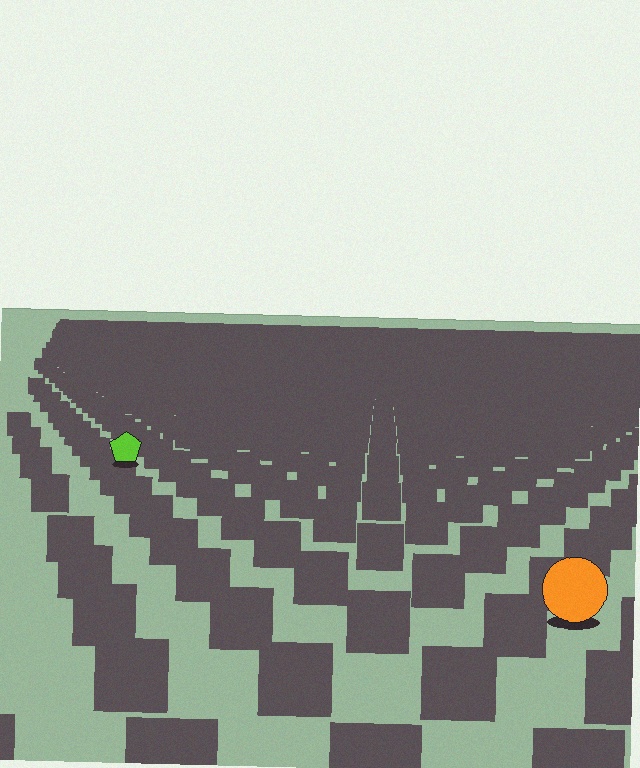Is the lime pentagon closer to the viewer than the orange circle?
No. The orange circle is closer — you can tell from the texture gradient: the ground texture is coarser near it.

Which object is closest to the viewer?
The orange circle is closest. The texture marks near it are larger and more spread out.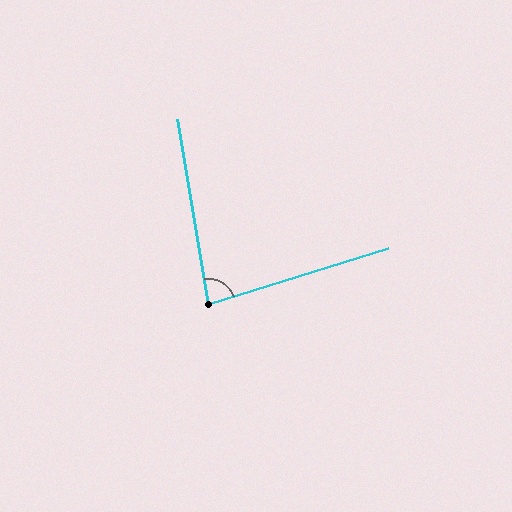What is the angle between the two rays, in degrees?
Approximately 82 degrees.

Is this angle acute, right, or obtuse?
It is acute.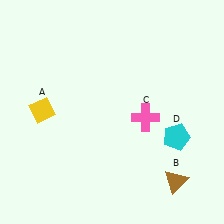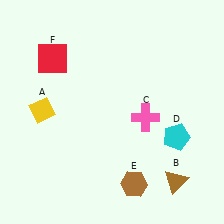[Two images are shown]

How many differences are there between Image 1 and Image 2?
There are 2 differences between the two images.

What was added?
A brown hexagon (E), a red square (F) were added in Image 2.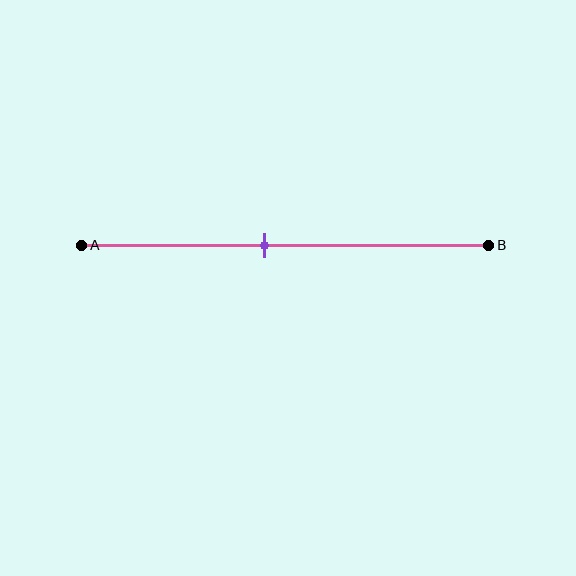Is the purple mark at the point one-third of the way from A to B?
No, the mark is at about 45% from A, not at the 33% one-third point.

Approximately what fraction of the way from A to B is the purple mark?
The purple mark is approximately 45% of the way from A to B.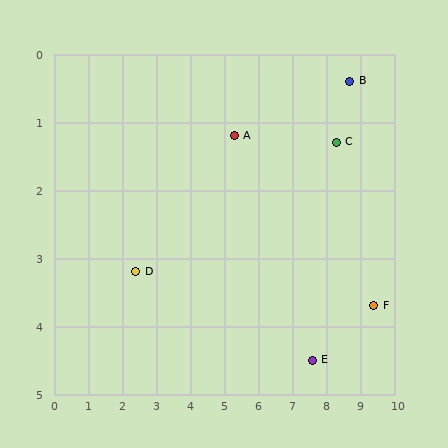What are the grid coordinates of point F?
Point F is at approximately (9.4, 3.7).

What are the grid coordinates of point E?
Point E is at approximately (7.6, 4.5).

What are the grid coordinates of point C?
Point C is at approximately (8.3, 1.3).